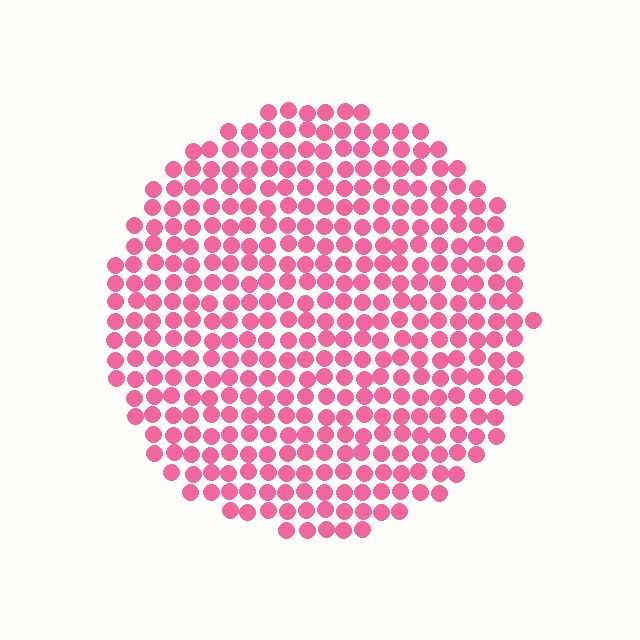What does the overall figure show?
The overall figure shows a circle.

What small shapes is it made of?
It is made of small circles.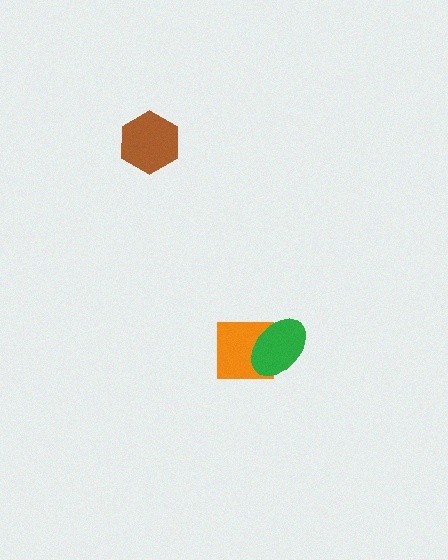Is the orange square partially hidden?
Yes, it is partially covered by another shape.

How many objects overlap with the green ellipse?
1 object overlaps with the green ellipse.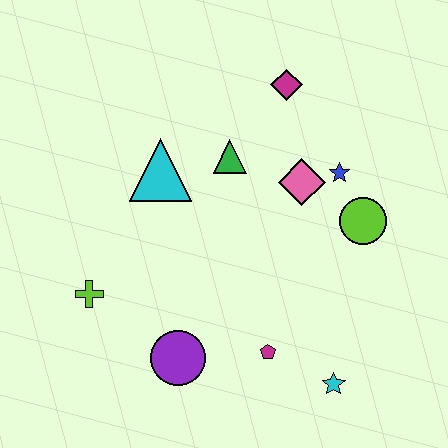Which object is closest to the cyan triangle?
The green triangle is closest to the cyan triangle.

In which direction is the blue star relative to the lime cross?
The blue star is to the right of the lime cross.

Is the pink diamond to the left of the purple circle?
No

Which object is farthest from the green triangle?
The cyan star is farthest from the green triangle.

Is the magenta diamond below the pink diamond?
No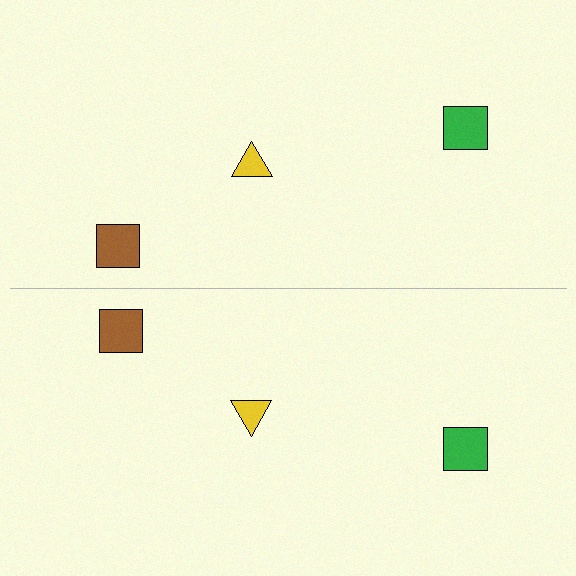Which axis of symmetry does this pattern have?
The pattern has a horizontal axis of symmetry running through the center of the image.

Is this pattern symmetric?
Yes, this pattern has bilateral (reflection) symmetry.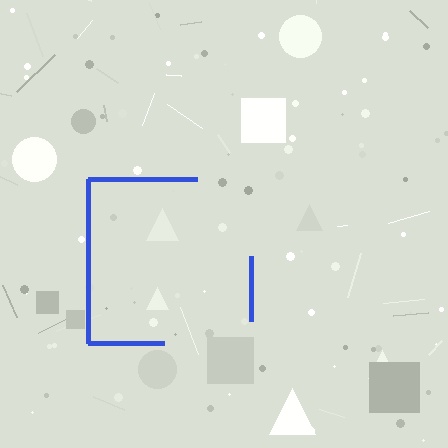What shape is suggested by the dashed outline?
The dashed outline suggests a square.